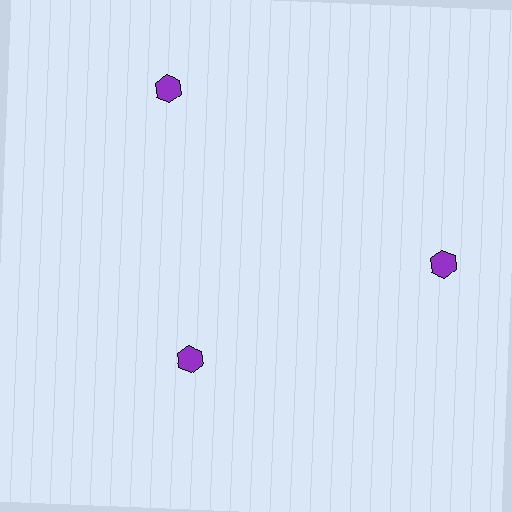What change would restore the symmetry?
The symmetry would be restored by moving it outward, back onto the ring so that all 3 hexagons sit at equal angles and equal distance from the center.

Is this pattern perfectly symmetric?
No. The 3 purple hexagons are arranged in a ring, but one element near the 7 o'clock position is pulled inward toward the center, breaking the 3-fold rotational symmetry.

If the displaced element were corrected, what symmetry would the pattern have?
It would have 3-fold rotational symmetry — the pattern would map onto itself every 120 degrees.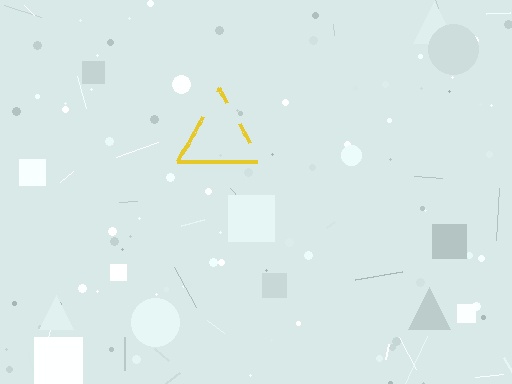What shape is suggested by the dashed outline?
The dashed outline suggests a triangle.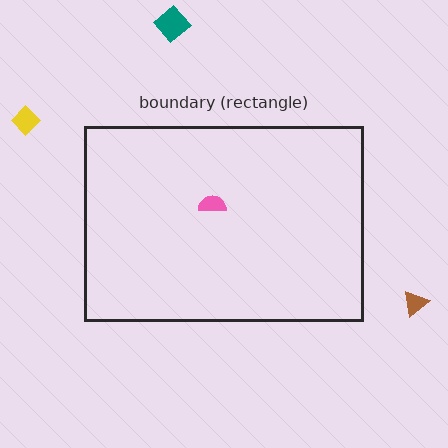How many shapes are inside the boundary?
1 inside, 3 outside.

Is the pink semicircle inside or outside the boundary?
Inside.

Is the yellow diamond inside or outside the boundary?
Outside.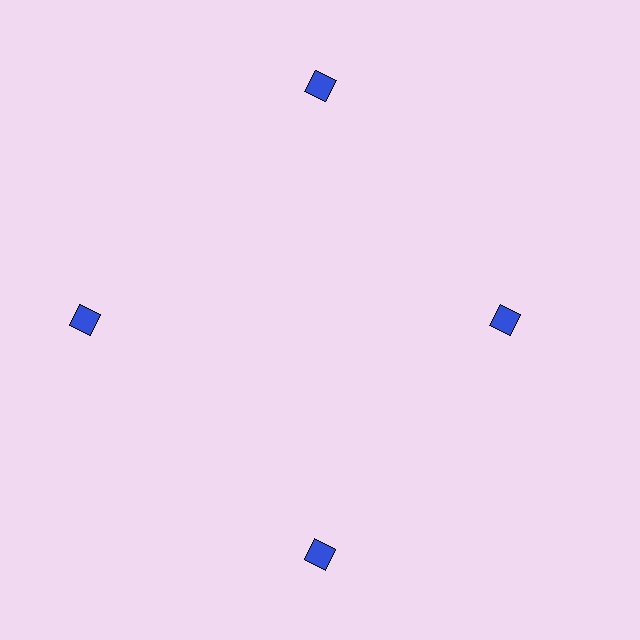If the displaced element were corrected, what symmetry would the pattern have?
It would have 4-fold rotational symmetry — the pattern would map onto itself every 90 degrees.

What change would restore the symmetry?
The symmetry would be restored by moving it outward, back onto the ring so that all 4 squares sit at equal angles and equal distance from the center.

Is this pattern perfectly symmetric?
No. The 4 blue squares are arranged in a ring, but one element near the 3 o'clock position is pulled inward toward the center, breaking the 4-fold rotational symmetry.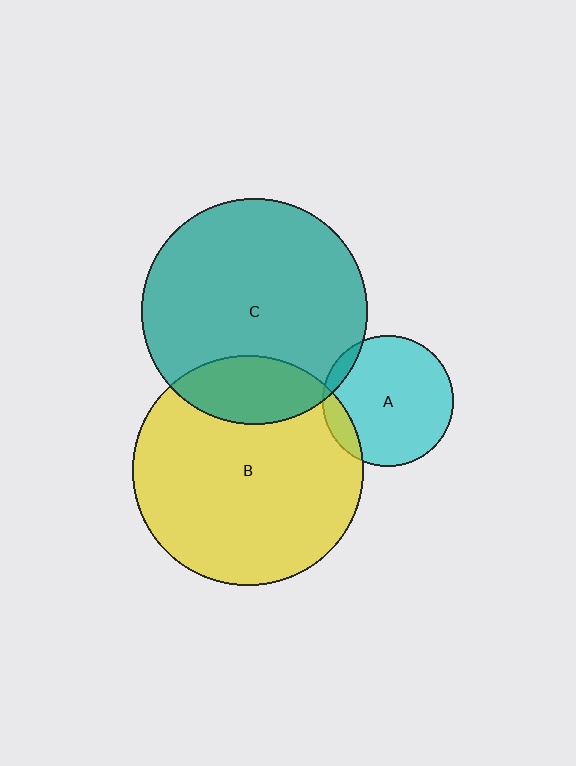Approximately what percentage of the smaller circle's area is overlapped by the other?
Approximately 5%.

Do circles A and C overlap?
Yes.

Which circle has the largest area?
Circle B (yellow).